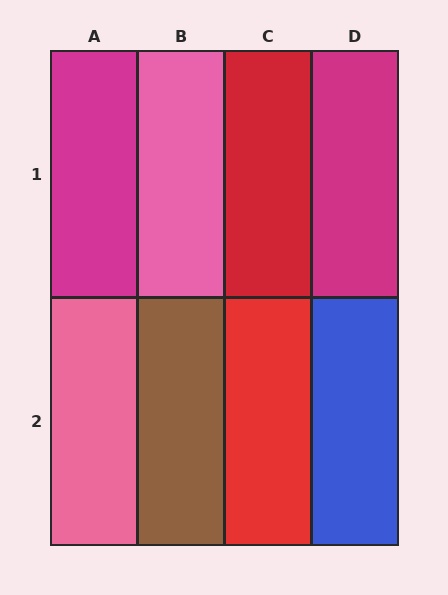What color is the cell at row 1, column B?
Pink.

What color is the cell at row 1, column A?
Magenta.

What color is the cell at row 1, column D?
Magenta.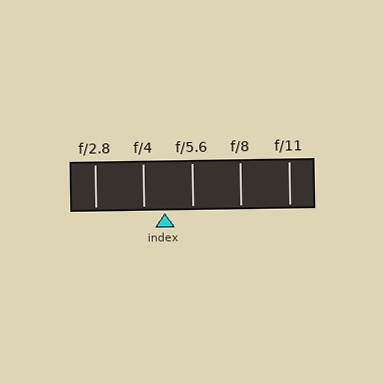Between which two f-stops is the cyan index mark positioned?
The index mark is between f/4 and f/5.6.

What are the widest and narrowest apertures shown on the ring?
The widest aperture shown is f/2.8 and the narrowest is f/11.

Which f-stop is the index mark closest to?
The index mark is closest to f/4.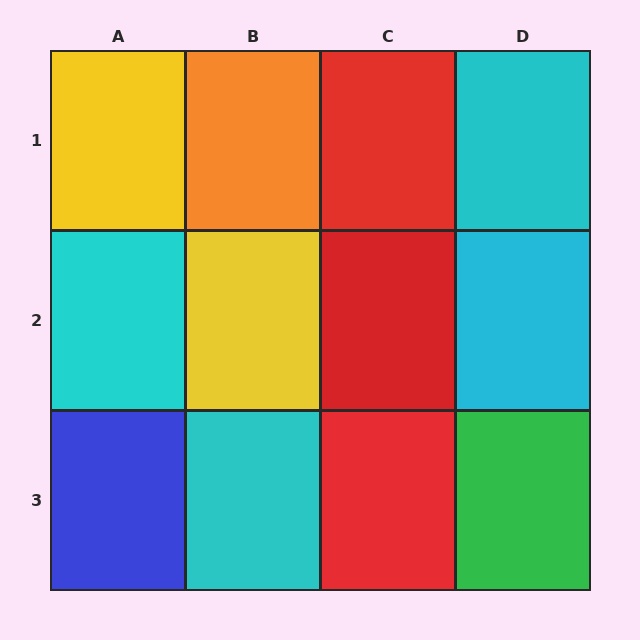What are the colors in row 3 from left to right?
Blue, cyan, red, green.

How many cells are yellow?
2 cells are yellow.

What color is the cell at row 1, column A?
Yellow.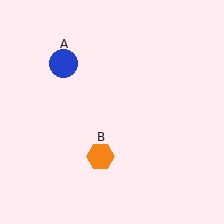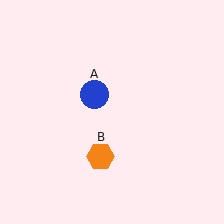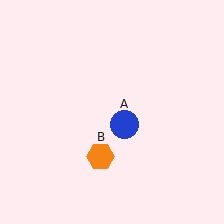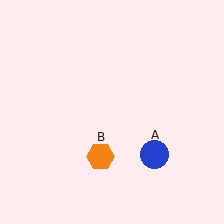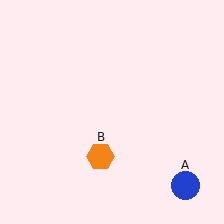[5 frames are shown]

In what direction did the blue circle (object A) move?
The blue circle (object A) moved down and to the right.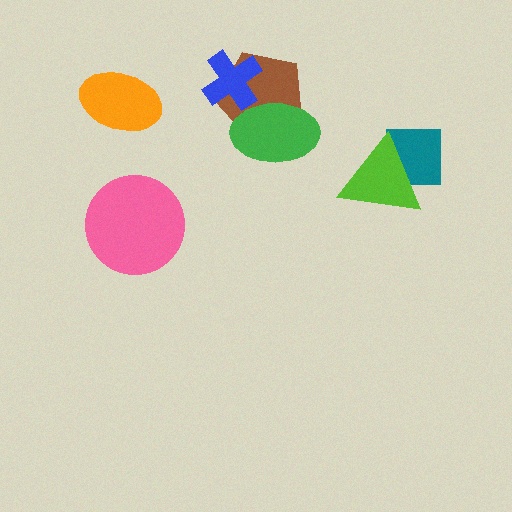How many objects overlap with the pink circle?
0 objects overlap with the pink circle.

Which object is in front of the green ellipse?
The blue cross is in front of the green ellipse.